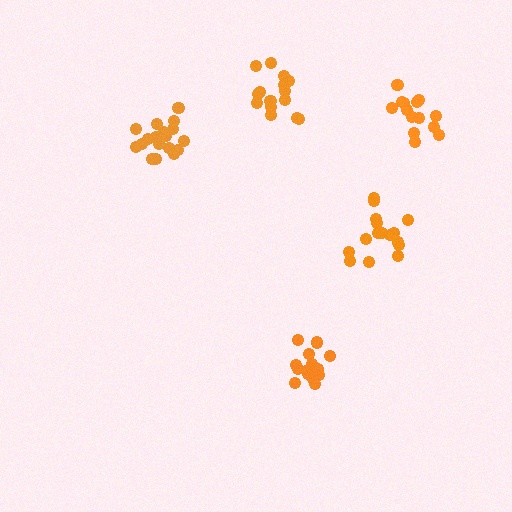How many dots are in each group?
Group 1: 15 dots, Group 2: 19 dots, Group 3: 15 dots, Group 4: 16 dots, Group 5: 14 dots (79 total).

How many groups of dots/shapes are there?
There are 5 groups.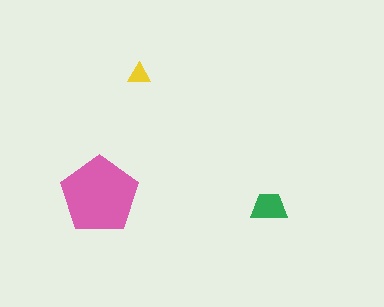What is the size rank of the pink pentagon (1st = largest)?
1st.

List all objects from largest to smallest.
The pink pentagon, the green trapezoid, the yellow triangle.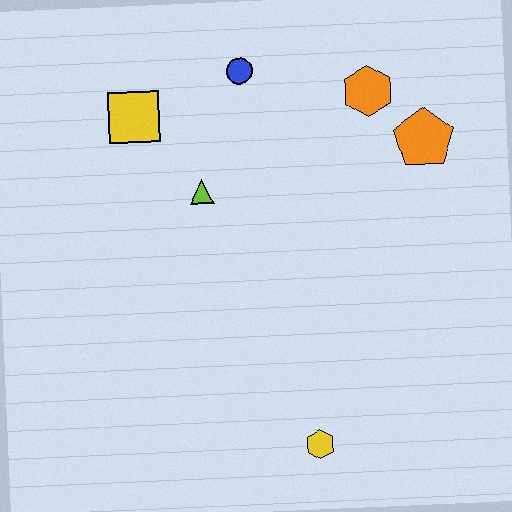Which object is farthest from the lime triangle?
The yellow hexagon is farthest from the lime triangle.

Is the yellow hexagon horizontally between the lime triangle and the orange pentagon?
Yes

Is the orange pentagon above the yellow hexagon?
Yes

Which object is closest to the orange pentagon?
The orange hexagon is closest to the orange pentagon.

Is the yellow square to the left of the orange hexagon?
Yes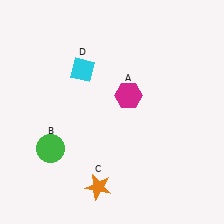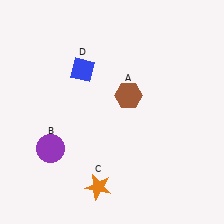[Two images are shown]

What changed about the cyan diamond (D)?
In Image 1, D is cyan. In Image 2, it changed to blue.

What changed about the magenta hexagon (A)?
In Image 1, A is magenta. In Image 2, it changed to brown.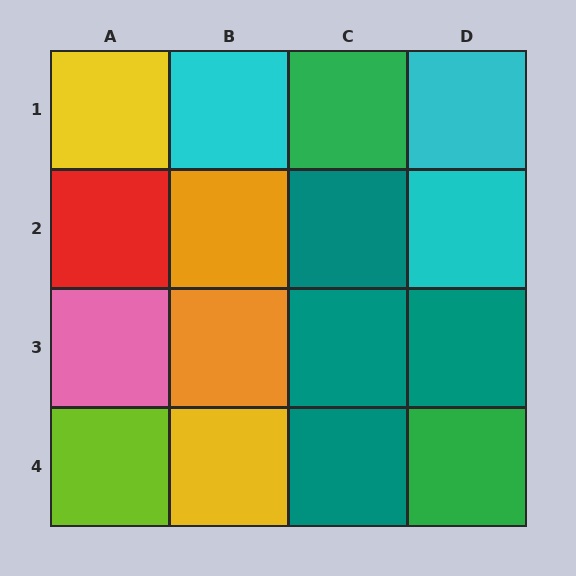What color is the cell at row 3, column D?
Teal.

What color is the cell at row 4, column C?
Teal.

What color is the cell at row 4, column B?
Yellow.